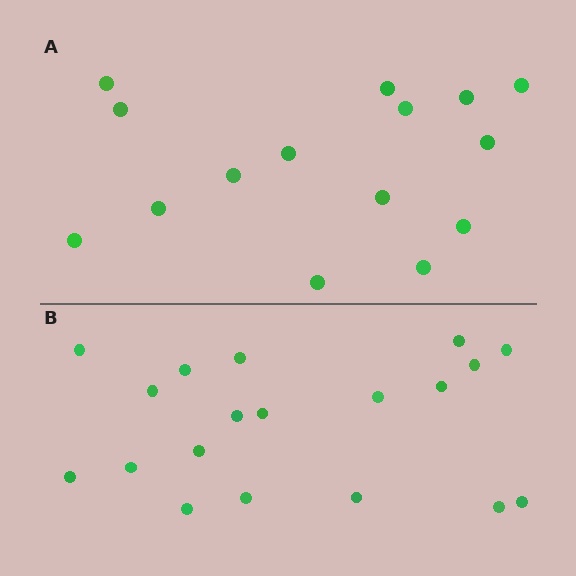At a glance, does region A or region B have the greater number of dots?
Region B (the bottom region) has more dots.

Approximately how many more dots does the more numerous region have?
Region B has about 4 more dots than region A.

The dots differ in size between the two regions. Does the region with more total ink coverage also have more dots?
No. Region A has more total ink coverage because its dots are larger, but region B actually contains more individual dots. Total area can be misleading — the number of items is what matters here.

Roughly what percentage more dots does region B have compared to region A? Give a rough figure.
About 25% more.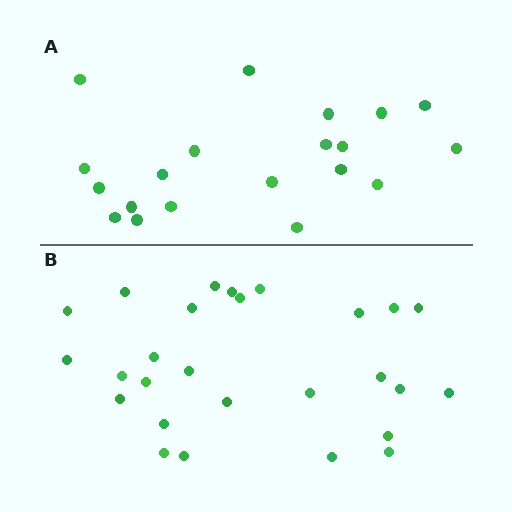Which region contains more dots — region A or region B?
Region B (the bottom region) has more dots.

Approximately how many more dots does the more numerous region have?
Region B has roughly 8 or so more dots than region A.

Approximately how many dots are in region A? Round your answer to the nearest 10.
About 20 dots.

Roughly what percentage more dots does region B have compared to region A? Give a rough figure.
About 35% more.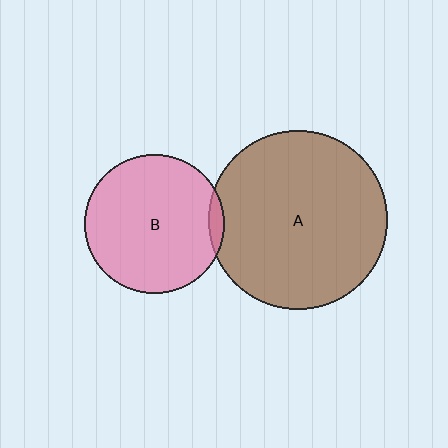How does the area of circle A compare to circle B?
Approximately 1.7 times.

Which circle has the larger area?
Circle A (brown).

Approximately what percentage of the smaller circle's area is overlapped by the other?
Approximately 5%.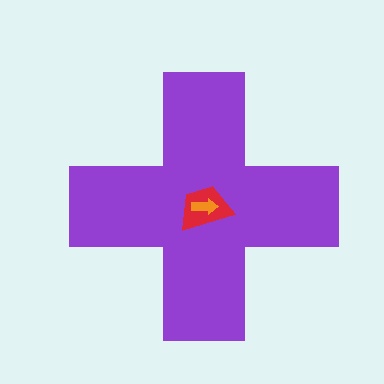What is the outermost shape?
The purple cross.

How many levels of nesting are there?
3.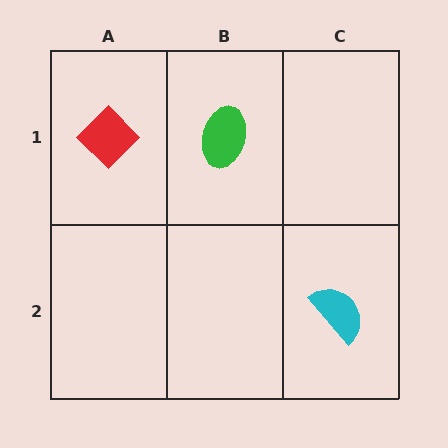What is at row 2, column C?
A cyan semicircle.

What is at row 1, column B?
A green ellipse.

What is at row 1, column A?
A red diamond.